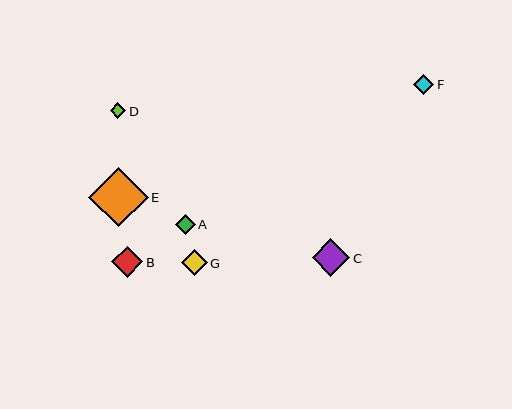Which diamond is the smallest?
Diamond D is the smallest with a size of approximately 16 pixels.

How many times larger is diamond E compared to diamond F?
Diamond E is approximately 2.9 times the size of diamond F.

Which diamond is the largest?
Diamond E is the largest with a size of approximately 60 pixels.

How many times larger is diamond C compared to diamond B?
Diamond C is approximately 1.2 times the size of diamond B.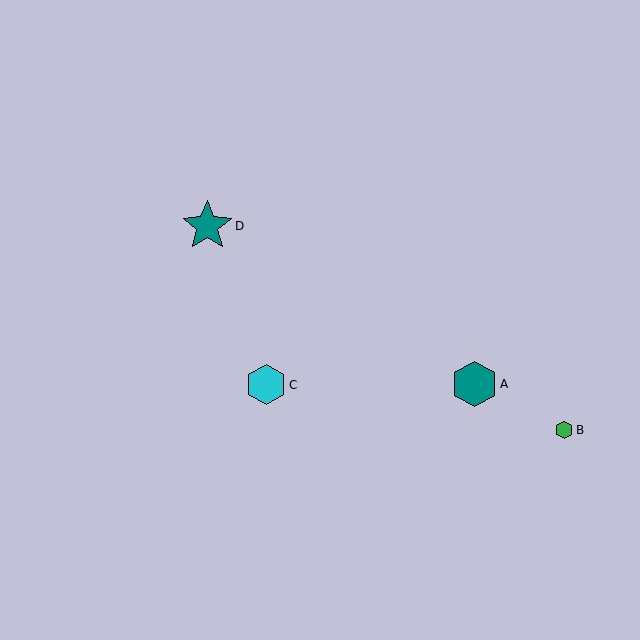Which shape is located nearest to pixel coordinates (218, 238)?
The teal star (labeled D) at (207, 226) is nearest to that location.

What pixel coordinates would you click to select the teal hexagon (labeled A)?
Click at (474, 384) to select the teal hexagon A.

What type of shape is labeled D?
Shape D is a teal star.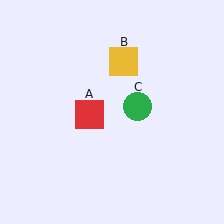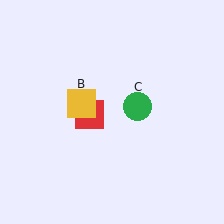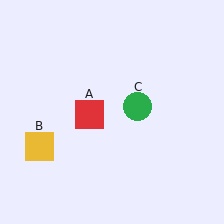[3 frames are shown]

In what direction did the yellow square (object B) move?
The yellow square (object B) moved down and to the left.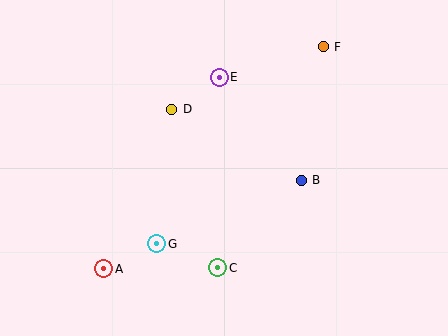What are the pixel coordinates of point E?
Point E is at (219, 77).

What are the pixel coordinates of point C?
Point C is at (218, 268).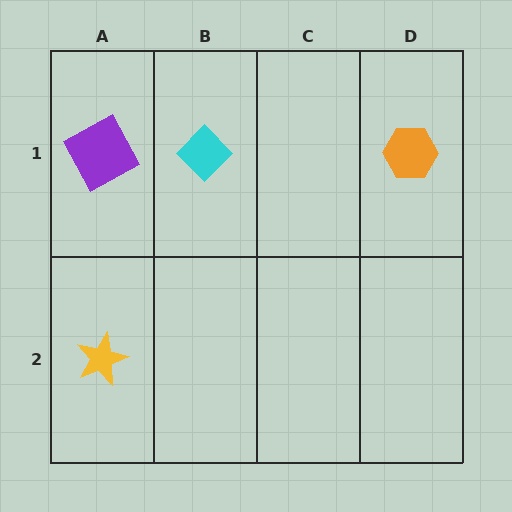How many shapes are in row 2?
1 shape.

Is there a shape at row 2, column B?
No, that cell is empty.